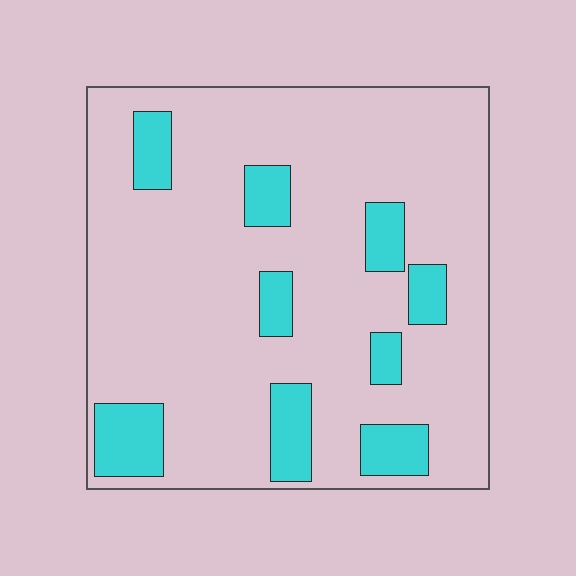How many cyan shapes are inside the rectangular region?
9.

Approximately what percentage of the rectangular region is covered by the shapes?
Approximately 15%.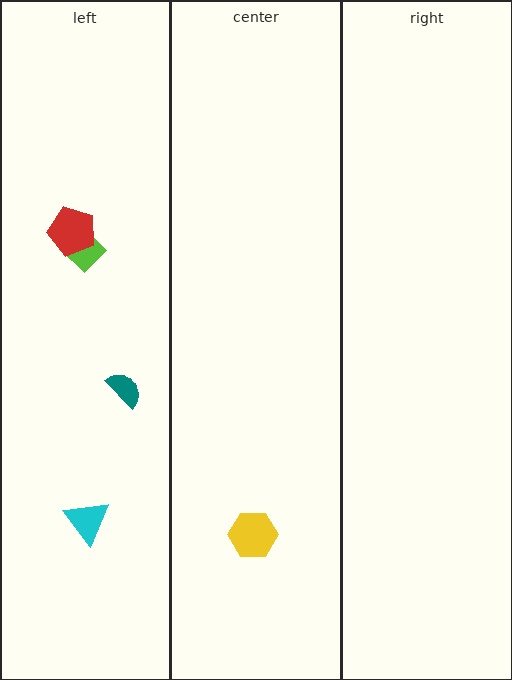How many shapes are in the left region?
4.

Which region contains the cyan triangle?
The left region.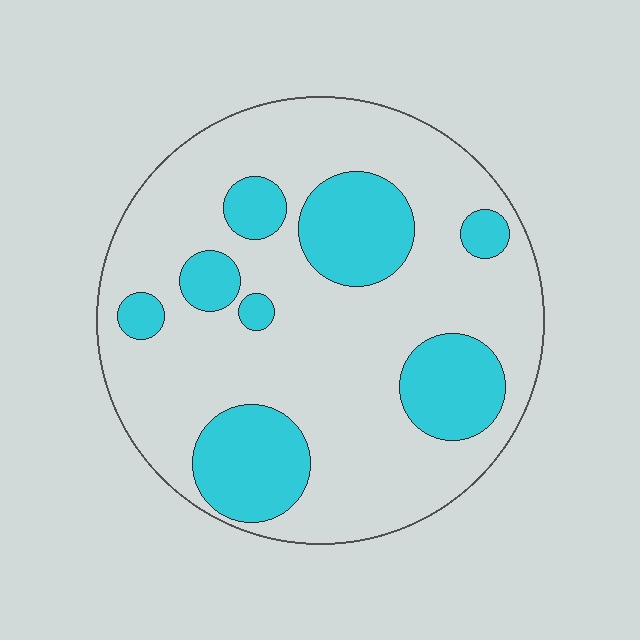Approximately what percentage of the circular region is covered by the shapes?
Approximately 25%.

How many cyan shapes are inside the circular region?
8.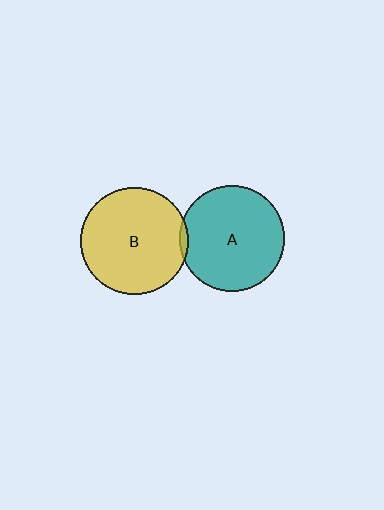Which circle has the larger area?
Circle B (yellow).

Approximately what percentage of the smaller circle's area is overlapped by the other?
Approximately 5%.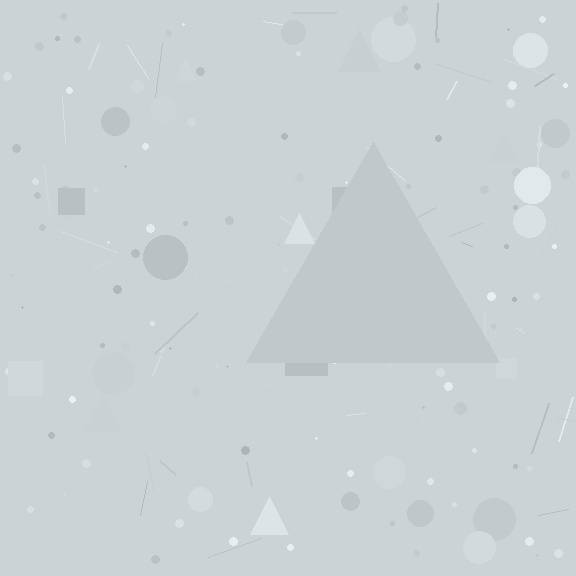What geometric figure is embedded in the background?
A triangle is embedded in the background.